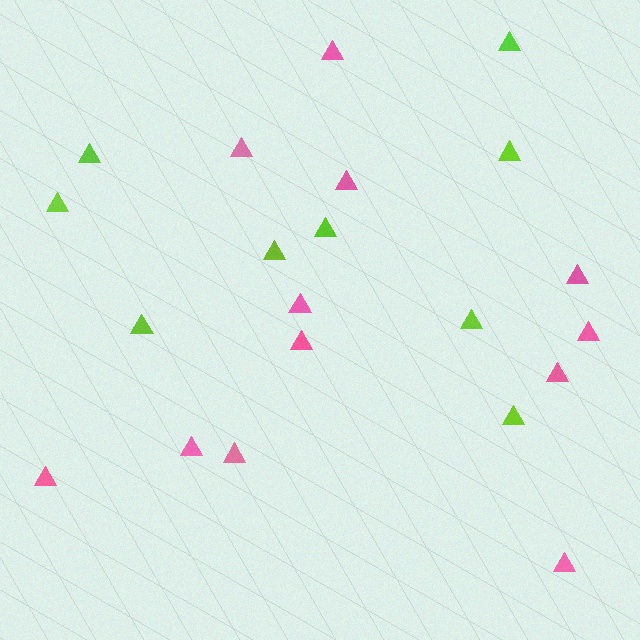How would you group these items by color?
There are 2 groups: one group of pink triangles (12) and one group of lime triangles (9).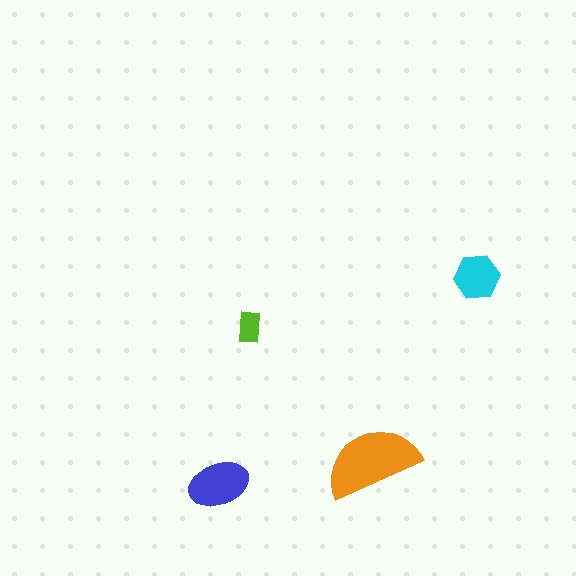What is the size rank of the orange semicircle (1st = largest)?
1st.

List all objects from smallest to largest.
The lime rectangle, the cyan hexagon, the blue ellipse, the orange semicircle.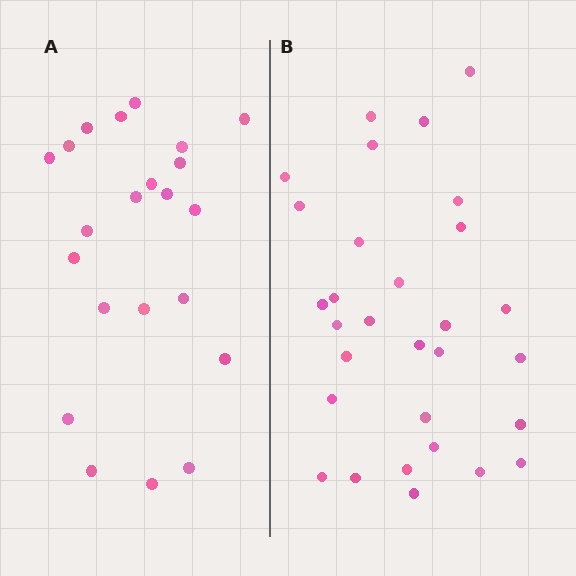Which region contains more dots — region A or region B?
Region B (the right region) has more dots.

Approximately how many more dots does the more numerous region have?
Region B has roughly 8 or so more dots than region A.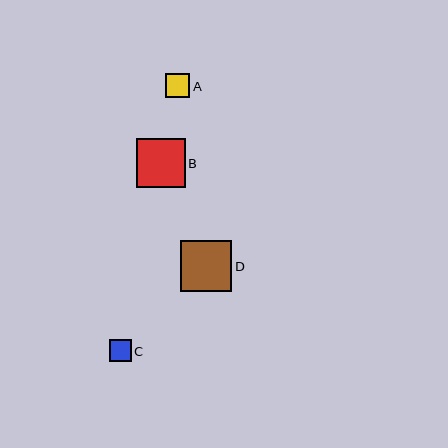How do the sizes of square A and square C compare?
Square A and square C are approximately the same size.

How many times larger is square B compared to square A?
Square B is approximately 2.0 times the size of square A.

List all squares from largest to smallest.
From largest to smallest: D, B, A, C.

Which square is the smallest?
Square C is the smallest with a size of approximately 22 pixels.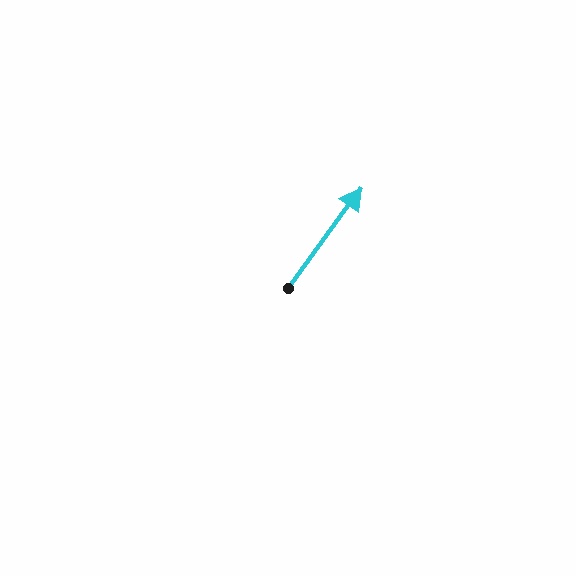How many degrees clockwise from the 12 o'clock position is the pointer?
Approximately 36 degrees.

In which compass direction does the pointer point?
Northeast.